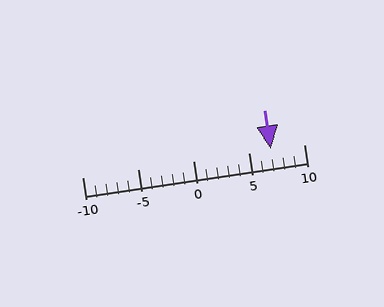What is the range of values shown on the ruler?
The ruler shows values from -10 to 10.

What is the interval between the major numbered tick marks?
The major tick marks are spaced 5 units apart.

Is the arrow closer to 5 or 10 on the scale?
The arrow is closer to 5.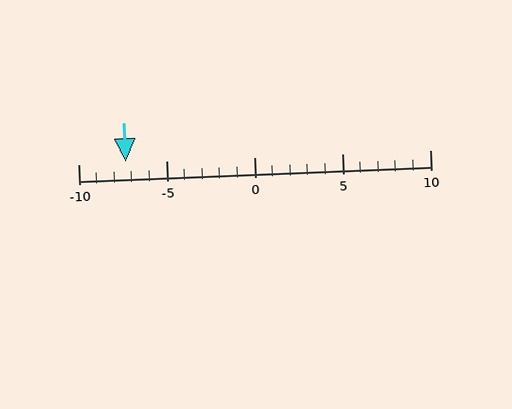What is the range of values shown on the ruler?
The ruler shows values from -10 to 10.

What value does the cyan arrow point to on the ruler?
The cyan arrow points to approximately -7.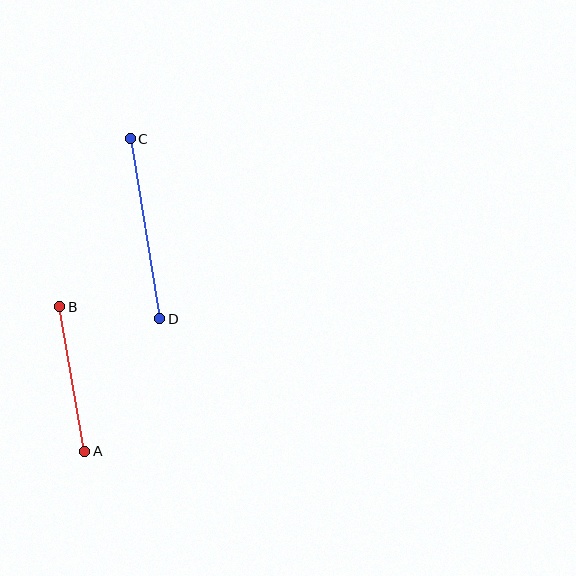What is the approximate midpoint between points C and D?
The midpoint is at approximately (145, 229) pixels.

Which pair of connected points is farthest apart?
Points C and D are farthest apart.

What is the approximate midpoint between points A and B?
The midpoint is at approximately (72, 379) pixels.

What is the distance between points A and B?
The distance is approximately 147 pixels.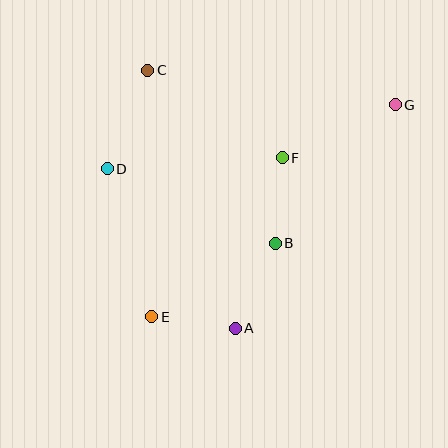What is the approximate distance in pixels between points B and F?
The distance between B and F is approximately 86 pixels.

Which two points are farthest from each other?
Points E and G are farthest from each other.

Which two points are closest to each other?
Points A and E are closest to each other.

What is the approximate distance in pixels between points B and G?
The distance between B and G is approximately 183 pixels.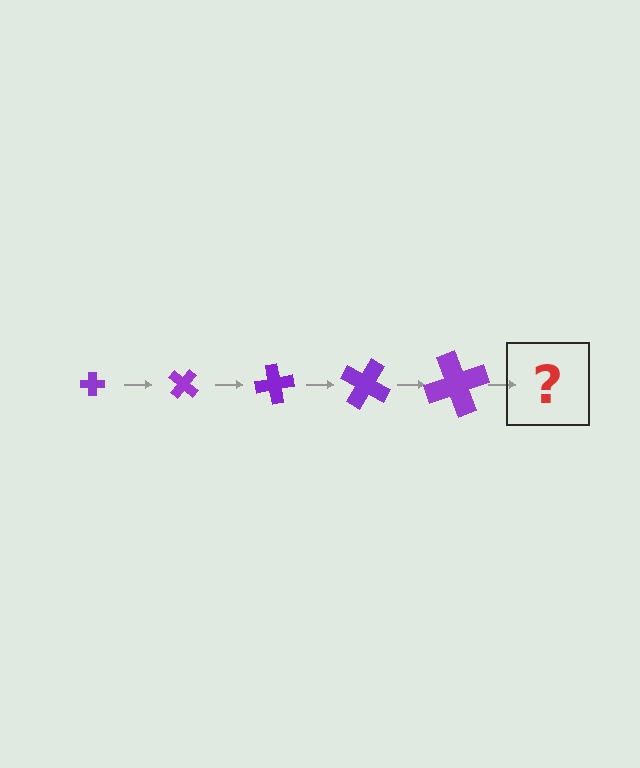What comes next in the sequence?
The next element should be a cross, larger than the previous one and rotated 200 degrees from the start.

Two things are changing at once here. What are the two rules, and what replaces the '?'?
The two rules are that the cross grows larger each step and it rotates 40 degrees each step. The '?' should be a cross, larger than the previous one and rotated 200 degrees from the start.